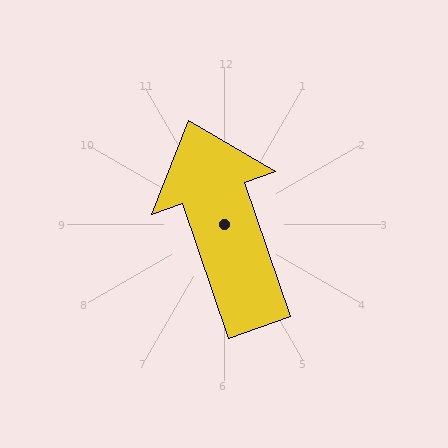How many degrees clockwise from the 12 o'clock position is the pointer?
Approximately 341 degrees.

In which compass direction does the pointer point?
North.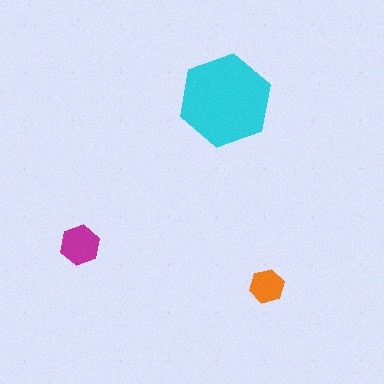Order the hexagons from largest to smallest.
the cyan one, the magenta one, the orange one.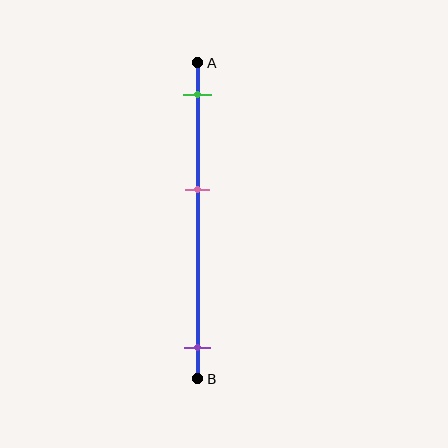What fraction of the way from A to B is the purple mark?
The purple mark is approximately 90% (0.9) of the way from A to B.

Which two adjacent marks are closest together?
The green and pink marks are the closest adjacent pair.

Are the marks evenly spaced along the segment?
No, the marks are not evenly spaced.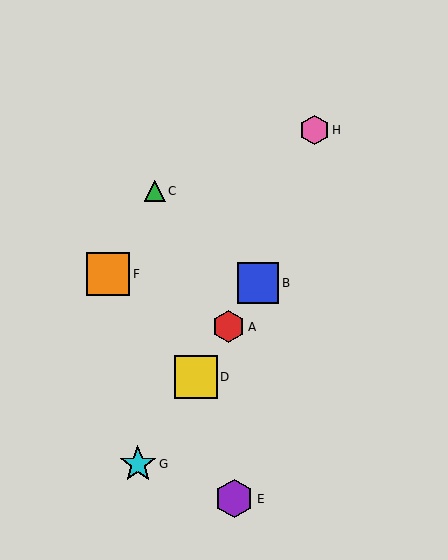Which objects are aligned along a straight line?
Objects A, B, D, G are aligned along a straight line.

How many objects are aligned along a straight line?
4 objects (A, B, D, G) are aligned along a straight line.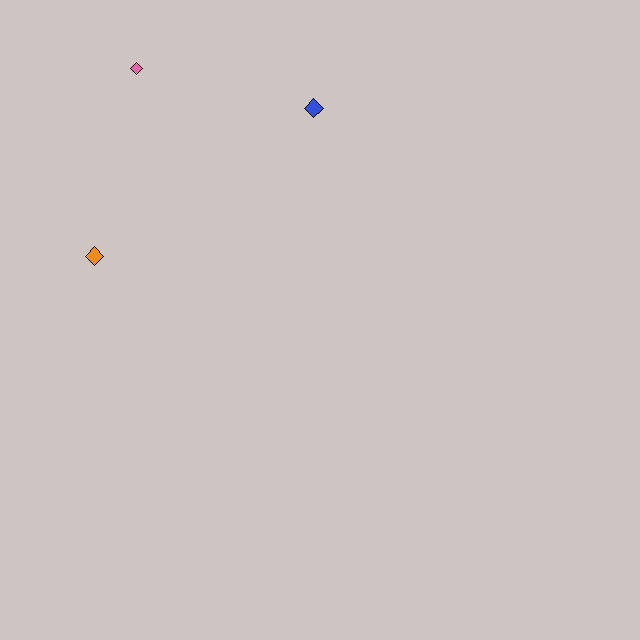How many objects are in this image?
There are 3 objects.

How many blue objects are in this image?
There is 1 blue object.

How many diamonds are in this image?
There are 3 diamonds.